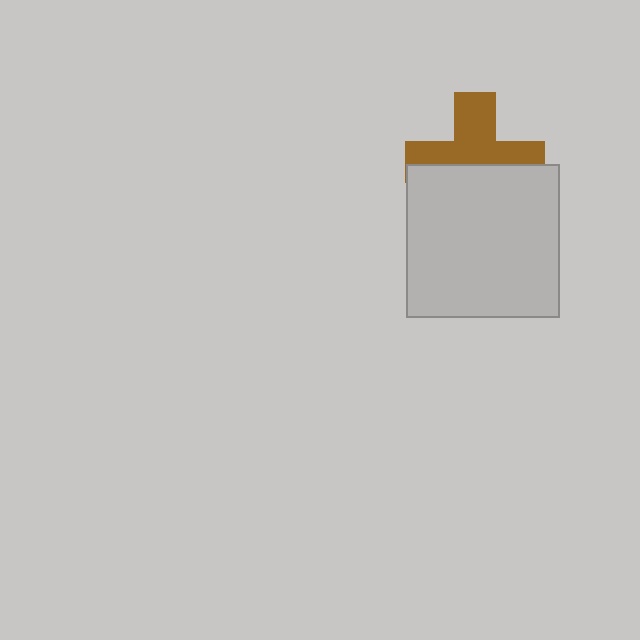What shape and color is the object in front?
The object in front is a light gray square.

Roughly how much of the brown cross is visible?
About half of it is visible (roughly 52%).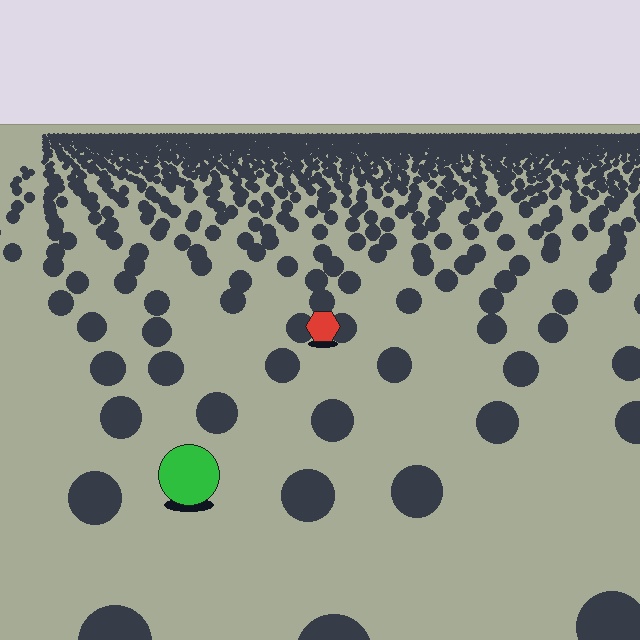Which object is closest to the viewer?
The green circle is closest. The texture marks near it are larger and more spread out.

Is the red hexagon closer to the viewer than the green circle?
No. The green circle is closer — you can tell from the texture gradient: the ground texture is coarser near it.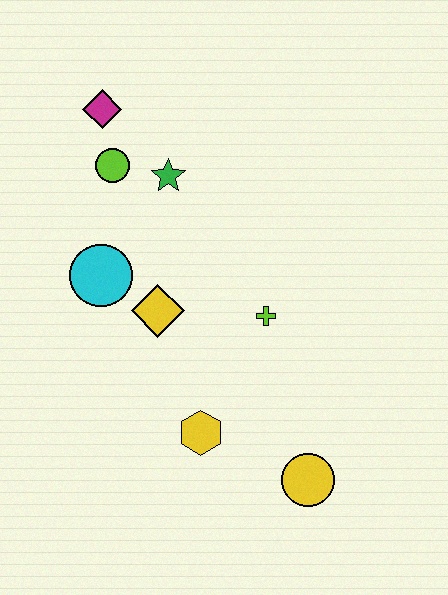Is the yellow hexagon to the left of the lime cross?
Yes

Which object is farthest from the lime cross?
The magenta diamond is farthest from the lime cross.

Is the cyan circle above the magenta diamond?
No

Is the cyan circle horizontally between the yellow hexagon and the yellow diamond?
No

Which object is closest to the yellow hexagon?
The yellow circle is closest to the yellow hexagon.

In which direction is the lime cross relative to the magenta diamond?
The lime cross is below the magenta diamond.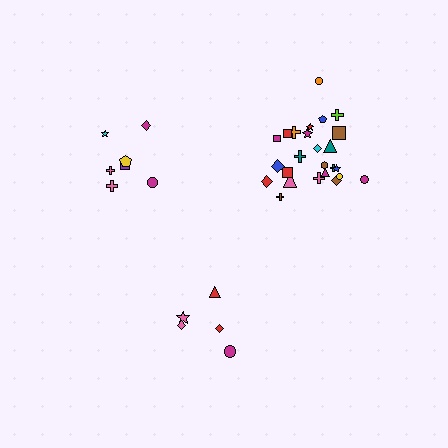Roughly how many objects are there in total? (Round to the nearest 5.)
Roughly 35 objects in total.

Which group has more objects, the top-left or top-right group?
The top-right group.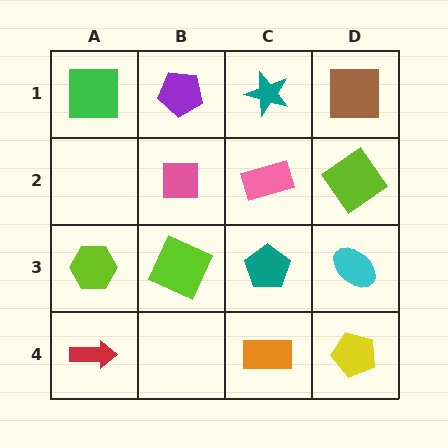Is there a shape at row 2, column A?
No, that cell is empty.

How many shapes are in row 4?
3 shapes.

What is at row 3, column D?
A cyan ellipse.